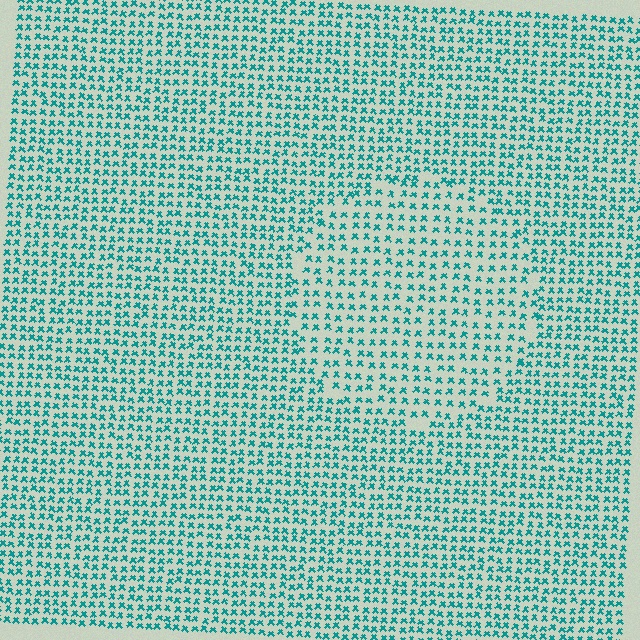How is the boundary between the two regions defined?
The boundary is defined by a change in element density (approximately 1.5x ratio). All elements are the same color, size, and shape.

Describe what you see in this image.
The image contains small teal elements arranged at two different densities. A circle-shaped region is visible where the elements are less densely packed than the surrounding area.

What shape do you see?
I see a circle.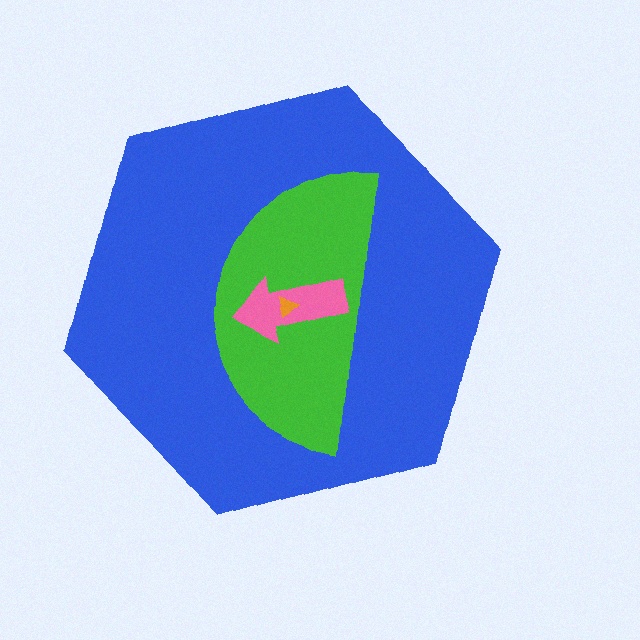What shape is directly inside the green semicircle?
The pink arrow.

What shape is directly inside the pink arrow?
The orange triangle.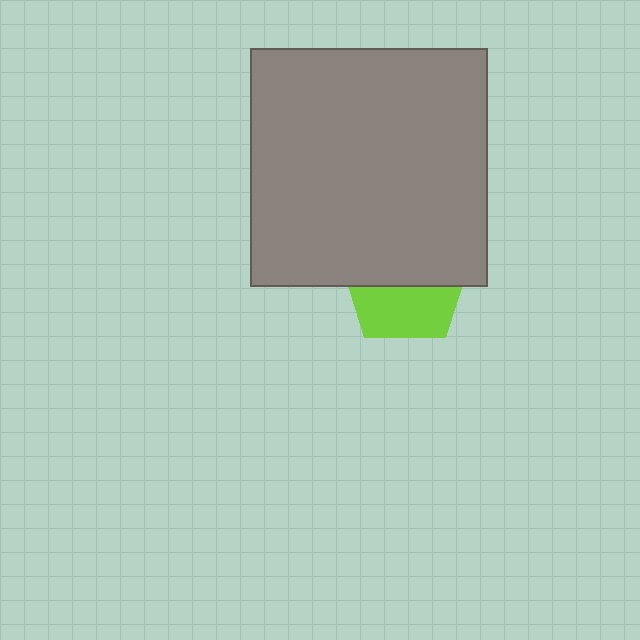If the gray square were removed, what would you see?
You would see the complete lime pentagon.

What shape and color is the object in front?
The object in front is a gray square.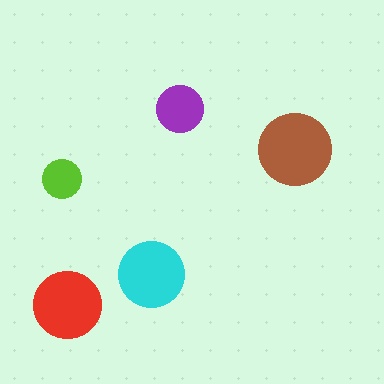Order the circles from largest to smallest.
the brown one, the red one, the cyan one, the purple one, the lime one.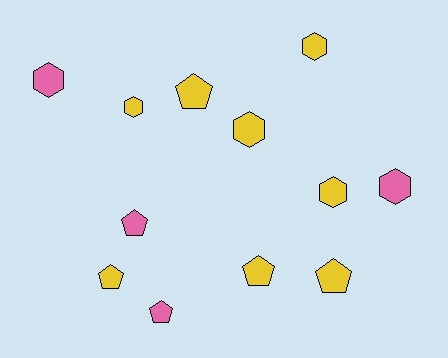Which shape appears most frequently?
Hexagon, with 6 objects.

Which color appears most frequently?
Yellow, with 8 objects.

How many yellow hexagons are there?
There are 4 yellow hexagons.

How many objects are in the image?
There are 12 objects.